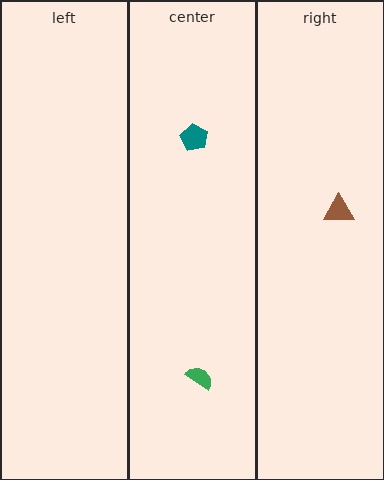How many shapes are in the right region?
1.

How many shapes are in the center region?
2.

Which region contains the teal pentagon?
The center region.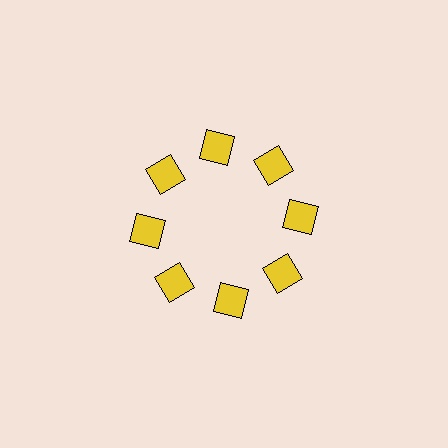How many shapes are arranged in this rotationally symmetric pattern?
There are 8 shapes, arranged in 8 groups of 1.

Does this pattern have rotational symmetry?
Yes, this pattern has 8-fold rotational symmetry. It looks the same after rotating 45 degrees around the center.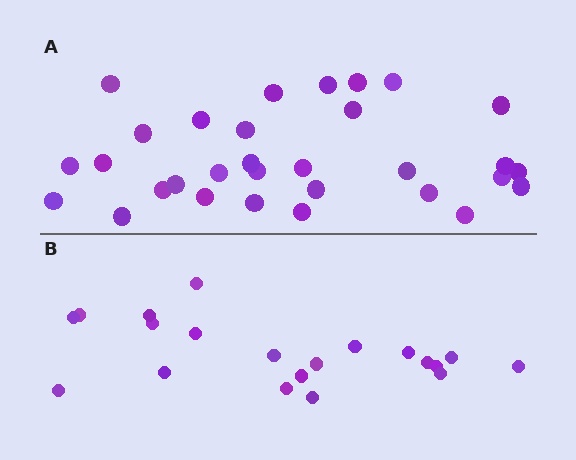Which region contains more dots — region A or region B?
Region A (the top region) has more dots.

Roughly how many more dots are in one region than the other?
Region A has roughly 12 or so more dots than region B.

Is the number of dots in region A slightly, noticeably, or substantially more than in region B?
Region A has substantially more. The ratio is roughly 1.6 to 1.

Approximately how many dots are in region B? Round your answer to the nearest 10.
About 20 dots.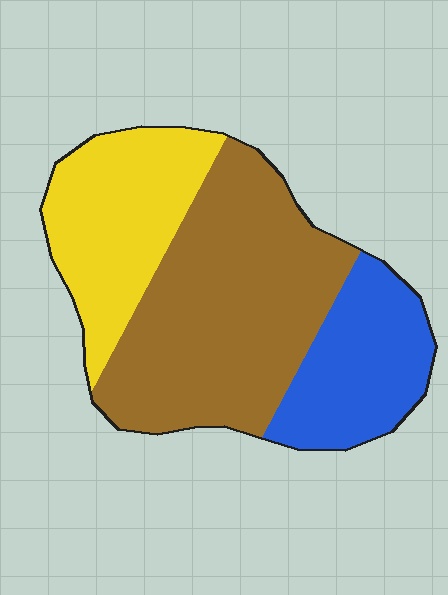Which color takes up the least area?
Blue, at roughly 25%.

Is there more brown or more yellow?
Brown.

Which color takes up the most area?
Brown, at roughly 50%.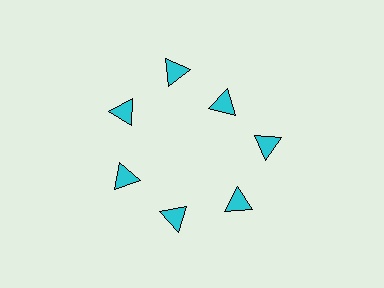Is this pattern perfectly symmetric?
No. The 7 cyan triangles are arranged in a ring, but one element near the 1 o'clock position is pulled inward toward the center, breaking the 7-fold rotational symmetry.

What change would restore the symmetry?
The symmetry would be restored by moving it outward, back onto the ring so that all 7 triangles sit at equal angles and equal distance from the center.